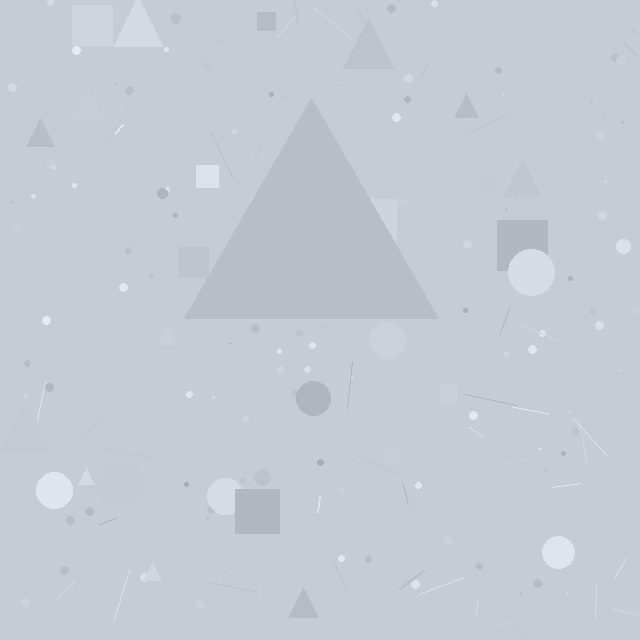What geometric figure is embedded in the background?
A triangle is embedded in the background.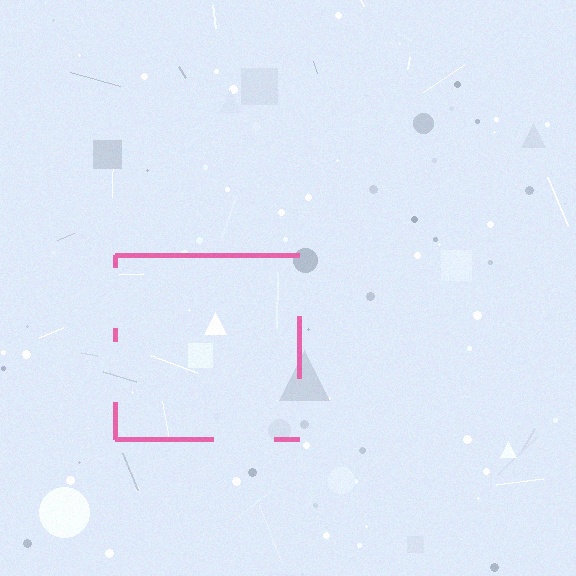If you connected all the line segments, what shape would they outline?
They would outline a square.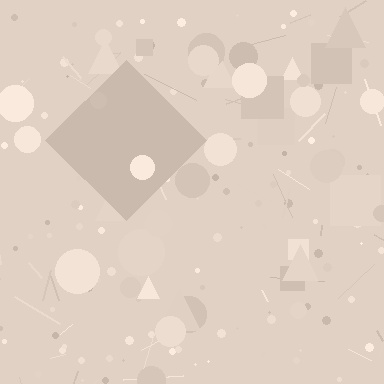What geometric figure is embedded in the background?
A diamond is embedded in the background.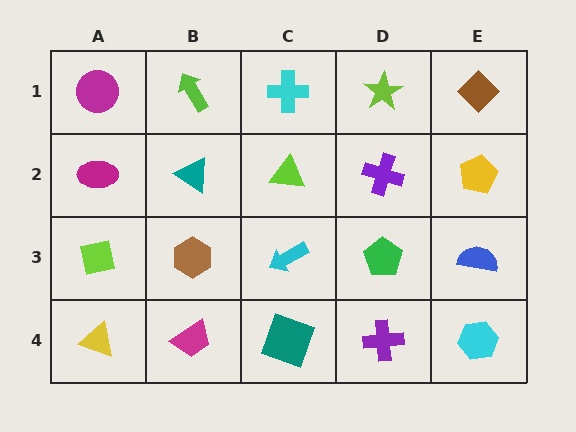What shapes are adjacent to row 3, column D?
A purple cross (row 2, column D), a purple cross (row 4, column D), a cyan arrow (row 3, column C), a blue semicircle (row 3, column E).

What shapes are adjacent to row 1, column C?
A lime triangle (row 2, column C), a lime arrow (row 1, column B), a lime star (row 1, column D).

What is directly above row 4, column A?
A lime square.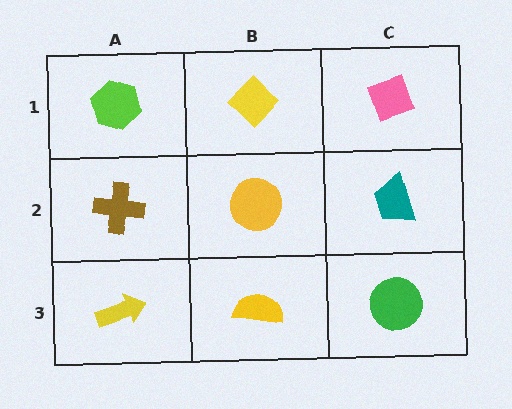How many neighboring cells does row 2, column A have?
3.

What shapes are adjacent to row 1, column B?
A yellow circle (row 2, column B), a lime hexagon (row 1, column A), a pink diamond (row 1, column C).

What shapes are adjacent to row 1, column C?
A teal trapezoid (row 2, column C), a yellow diamond (row 1, column B).